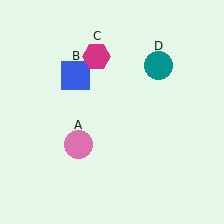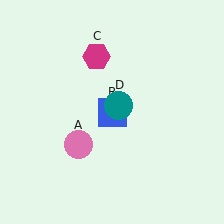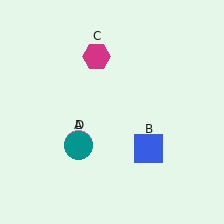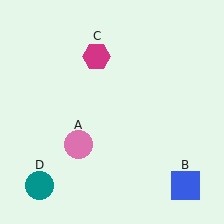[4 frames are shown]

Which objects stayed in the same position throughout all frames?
Pink circle (object A) and magenta hexagon (object C) remained stationary.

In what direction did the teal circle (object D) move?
The teal circle (object D) moved down and to the left.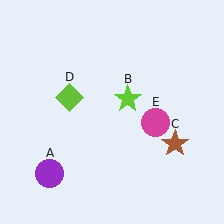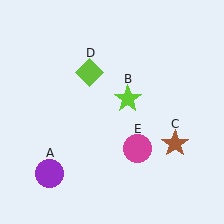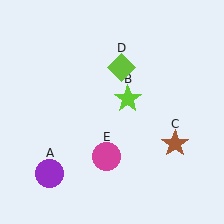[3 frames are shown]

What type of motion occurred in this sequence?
The lime diamond (object D), magenta circle (object E) rotated clockwise around the center of the scene.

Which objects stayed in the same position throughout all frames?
Purple circle (object A) and lime star (object B) and brown star (object C) remained stationary.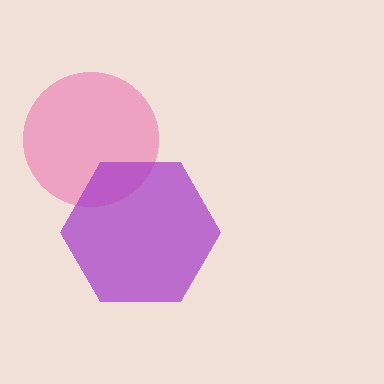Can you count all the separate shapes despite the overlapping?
Yes, there are 2 separate shapes.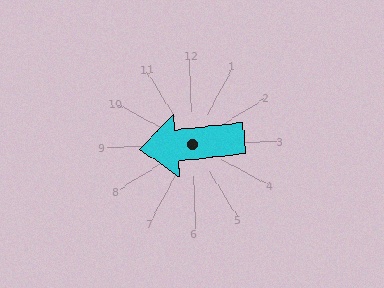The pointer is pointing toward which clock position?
Roughly 9 o'clock.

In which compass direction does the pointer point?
West.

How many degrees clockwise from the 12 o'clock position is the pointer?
Approximately 266 degrees.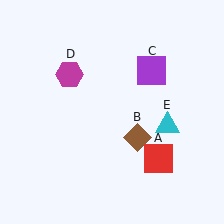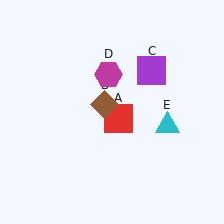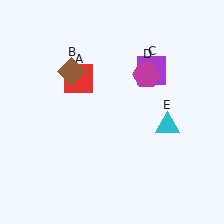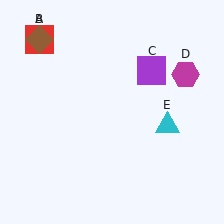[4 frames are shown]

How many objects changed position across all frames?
3 objects changed position: red square (object A), brown diamond (object B), magenta hexagon (object D).